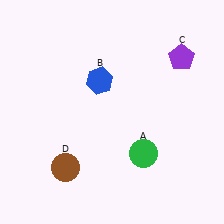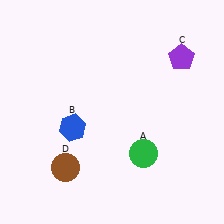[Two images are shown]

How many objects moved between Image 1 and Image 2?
1 object moved between the two images.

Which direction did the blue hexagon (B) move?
The blue hexagon (B) moved down.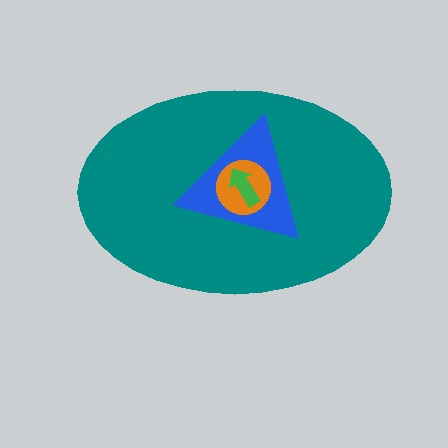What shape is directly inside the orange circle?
The green arrow.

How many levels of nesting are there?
4.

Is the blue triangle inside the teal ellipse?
Yes.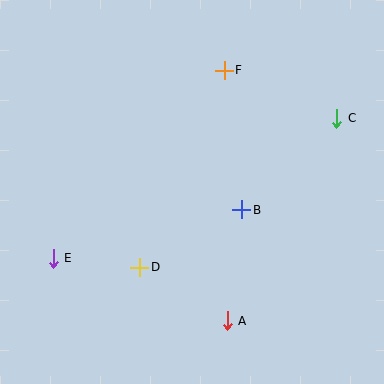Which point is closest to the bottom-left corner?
Point E is closest to the bottom-left corner.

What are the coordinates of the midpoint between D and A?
The midpoint between D and A is at (183, 294).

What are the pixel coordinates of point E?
Point E is at (53, 258).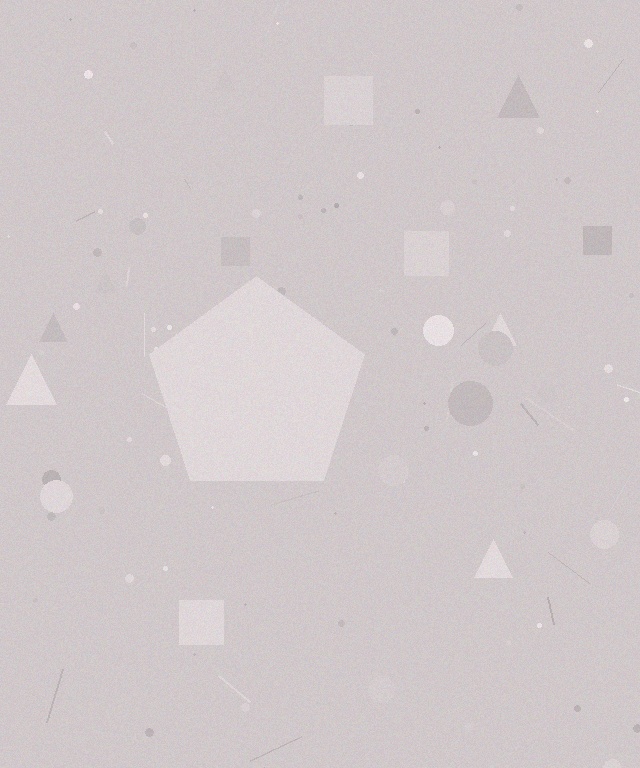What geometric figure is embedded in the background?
A pentagon is embedded in the background.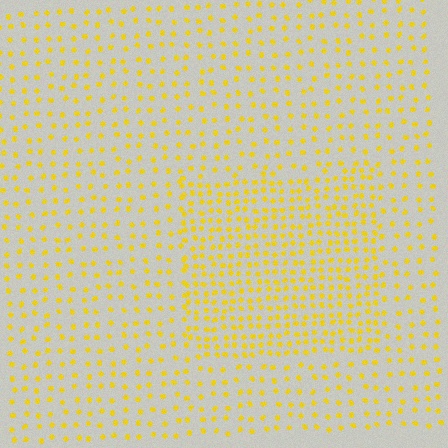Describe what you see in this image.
The image contains small yellow elements arranged at two different densities. A rectangle-shaped region is visible where the elements are more densely packed than the surrounding area.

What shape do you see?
I see a rectangle.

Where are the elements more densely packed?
The elements are more densely packed inside the rectangle boundary.